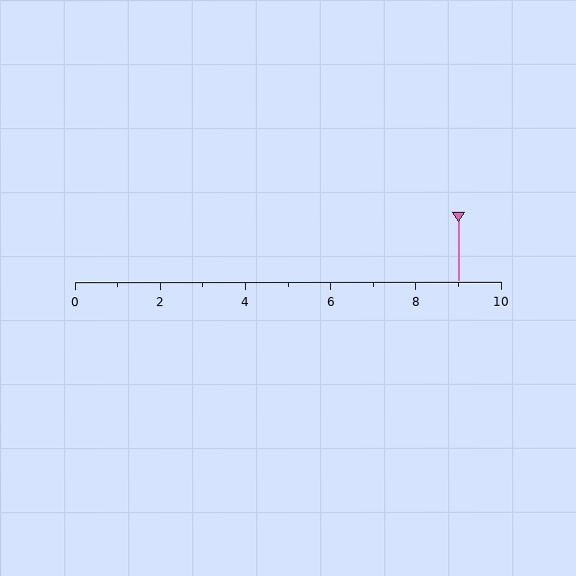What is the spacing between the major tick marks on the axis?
The major ticks are spaced 2 apart.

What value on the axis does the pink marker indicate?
The marker indicates approximately 9.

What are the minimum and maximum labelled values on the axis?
The axis runs from 0 to 10.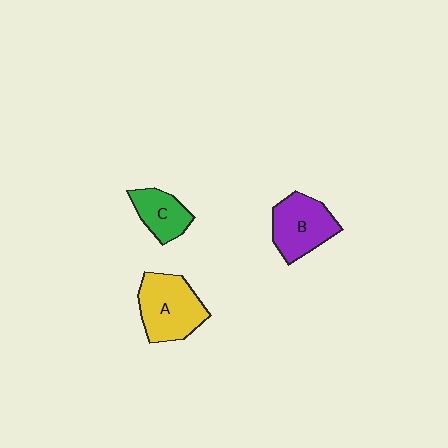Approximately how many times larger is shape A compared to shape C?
Approximately 1.6 times.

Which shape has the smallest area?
Shape C (green).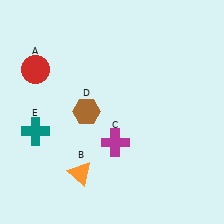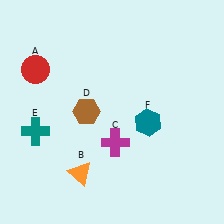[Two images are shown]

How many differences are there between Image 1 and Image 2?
There is 1 difference between the two images.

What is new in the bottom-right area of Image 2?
A teal hexagon (F) was added in the bottom-right area of Image 2.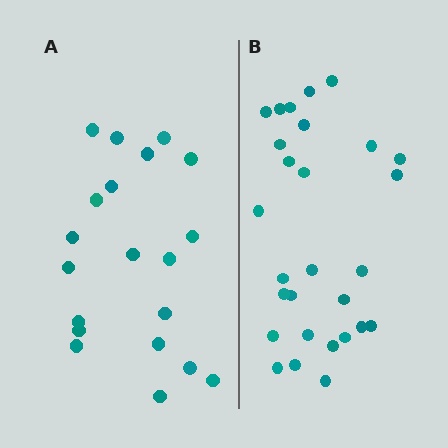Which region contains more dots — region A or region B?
Region B (the right region) has more dots.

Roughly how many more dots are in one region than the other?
Region B has roughly 8 or so more dots than region A.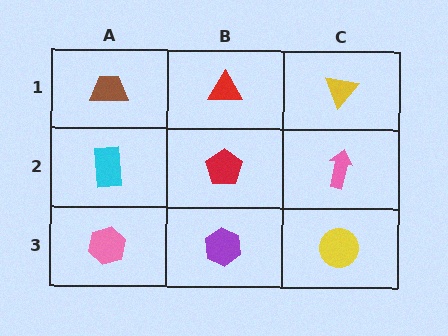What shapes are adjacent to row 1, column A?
A cyan rectangle (row 2, column A), a red triangle (row 1, column B).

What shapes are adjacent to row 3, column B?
A red pentagon (row 2, column B), a pink hexagon (row 3, column A), a yellow circle (row 3, column C).